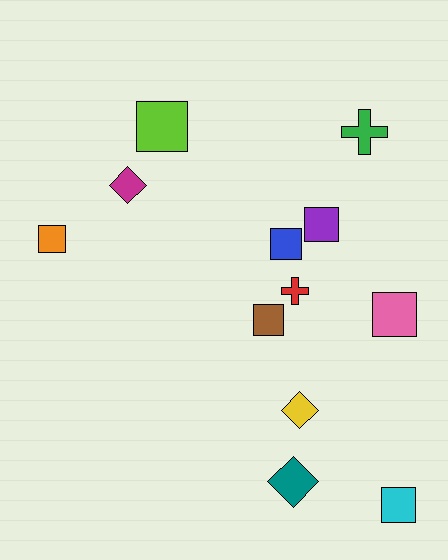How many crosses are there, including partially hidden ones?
There are 2 crosses.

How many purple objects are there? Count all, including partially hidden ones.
There is 1 purple object.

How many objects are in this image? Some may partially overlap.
There are 12 objects.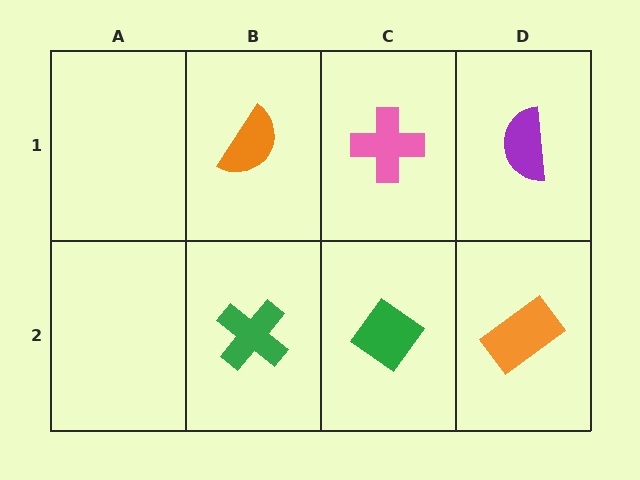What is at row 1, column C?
A pink cross.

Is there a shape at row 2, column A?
No, that cell is empty.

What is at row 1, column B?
An orange semicircle.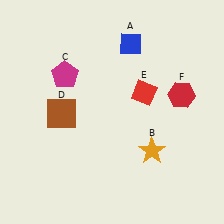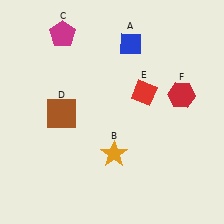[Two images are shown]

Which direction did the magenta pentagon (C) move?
The magenta pentagon (C) moved up.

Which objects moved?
The objects that moved are: the orange star (B), the magenta pentagon (C).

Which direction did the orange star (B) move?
The orange star (B) moved left.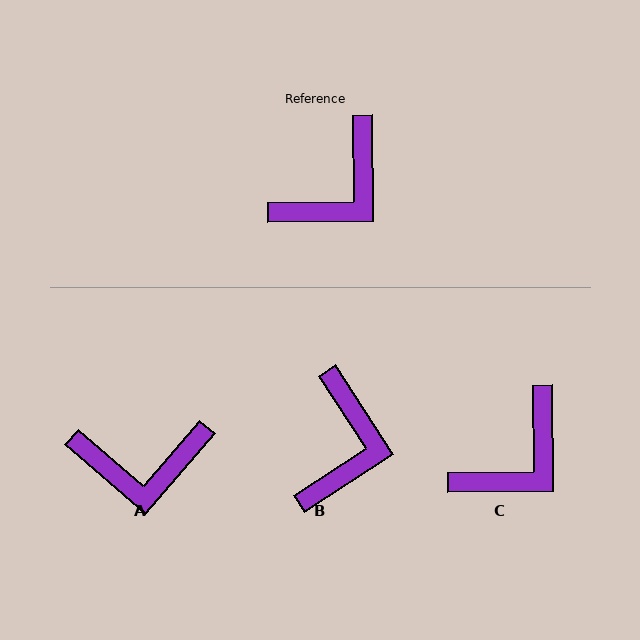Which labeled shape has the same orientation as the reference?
C.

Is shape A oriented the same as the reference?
No, it is off by about 41 degrees.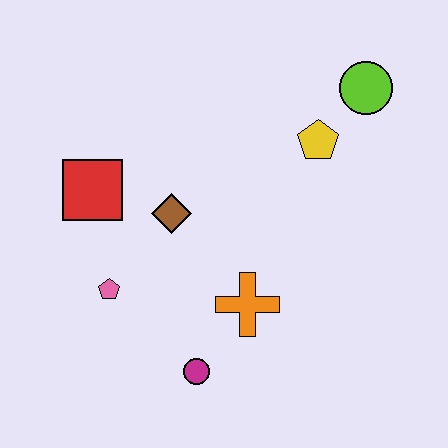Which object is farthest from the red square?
The lime circle is farthest from the red square.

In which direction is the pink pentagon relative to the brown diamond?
The pink pentagon is below the brown diamond.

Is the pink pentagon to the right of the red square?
Yes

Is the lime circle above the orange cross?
Yes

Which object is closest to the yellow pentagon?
The lime circle is closest to the yellow pentagon.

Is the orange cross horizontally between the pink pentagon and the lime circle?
Yes